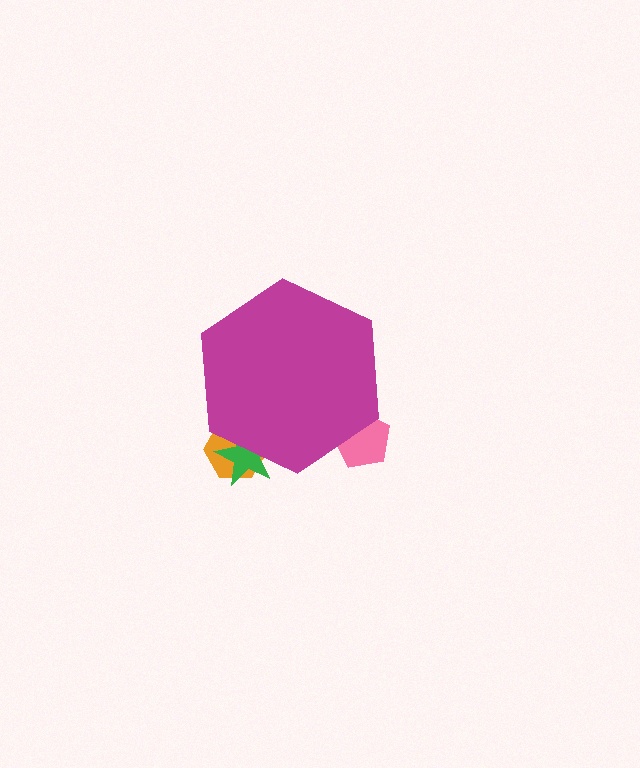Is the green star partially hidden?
Yes, the green star is partially hidden behind the magenta hexagon.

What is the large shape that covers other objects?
A magenta hexagon.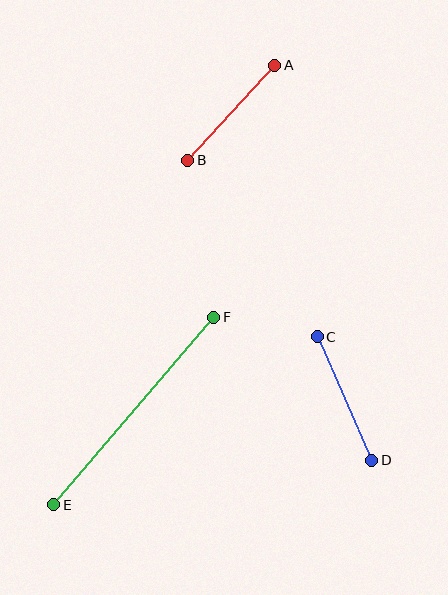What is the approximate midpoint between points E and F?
The midpoint is at approximately (134, 411) pixels.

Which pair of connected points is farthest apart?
Points E and F are farthest apart.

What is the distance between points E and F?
The distance is approximately 246 pixels.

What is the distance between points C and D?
The distance is approximately 135 pixels.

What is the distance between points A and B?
The distance is approximately 129 pixels.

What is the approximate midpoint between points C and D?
The midpoint is at approximately (345, 399) pixels.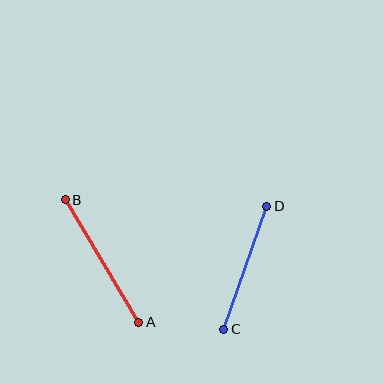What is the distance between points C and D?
The distance is approximately 130 pixels.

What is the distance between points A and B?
The distance is approximately 143 pixels.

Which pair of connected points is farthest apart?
Points A and B are farthest apart.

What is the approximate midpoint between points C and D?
The midpoint is at approximately (245, 268) pixels.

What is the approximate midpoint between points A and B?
The midpoint is at approximately (102, 261) pixels.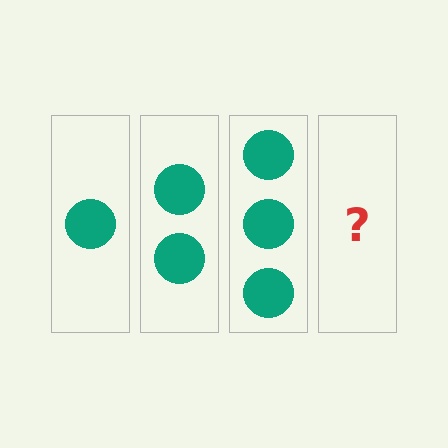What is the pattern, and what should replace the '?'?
The pattern is that each step adds one more circle. The '?' should be 4 circles.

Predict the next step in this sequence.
The next step is 4 circles.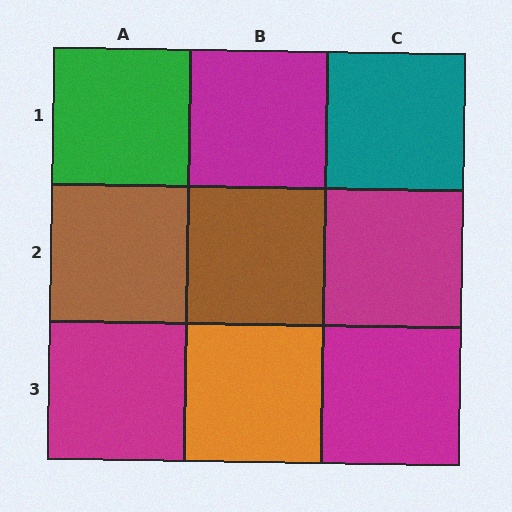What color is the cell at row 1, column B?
Magenta.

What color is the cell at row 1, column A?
Green.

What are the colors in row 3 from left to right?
Magenta, orange, magenta.